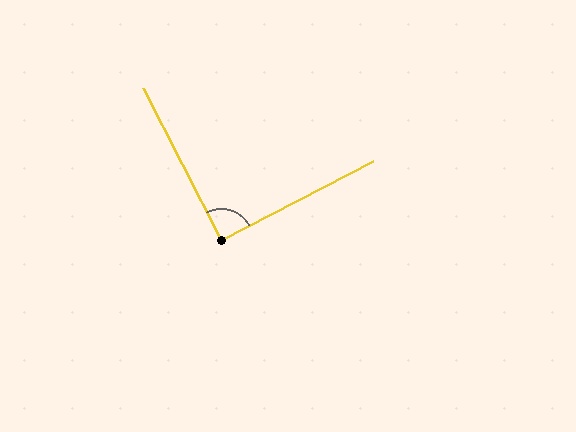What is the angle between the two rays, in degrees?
Approximately 90 degrees.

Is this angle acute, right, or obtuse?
It is approximately a right angle.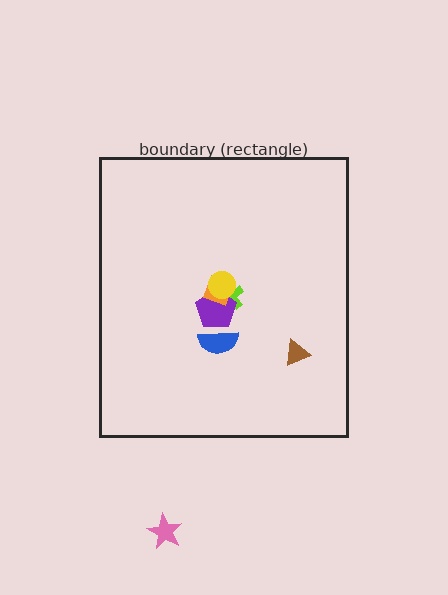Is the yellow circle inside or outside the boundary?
Inside.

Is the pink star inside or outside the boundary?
Outside.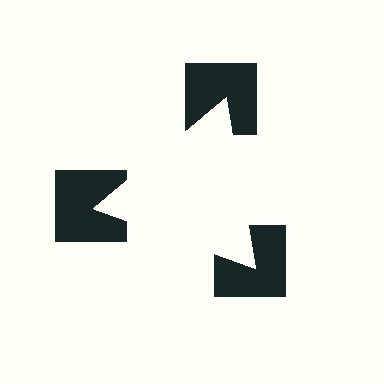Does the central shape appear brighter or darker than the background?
It typically appears slightly brighter than the background, even though no actual brightness change is drawn.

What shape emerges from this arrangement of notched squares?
An illusory triangle — its edges are inferred from the aligned wedge cuts in the notched squares, not physically drawn.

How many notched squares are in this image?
There are 3 — one at each vertex of the illusory triangle.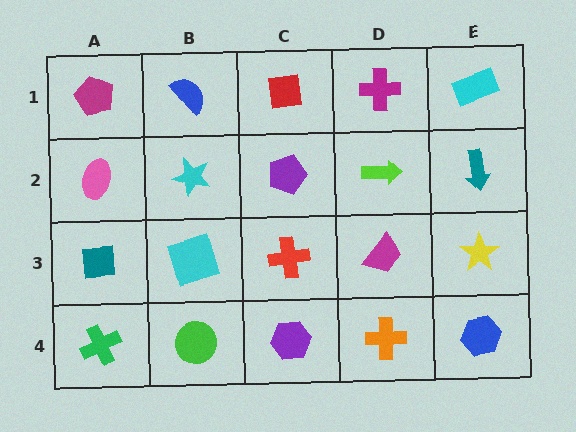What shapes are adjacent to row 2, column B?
A blue semicircle (row 1, column B), a cyan square (row 3, column B), a pink ellipse (row 2, column A), a purple pentagon (row 2, column C).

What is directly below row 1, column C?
A purple pentagon.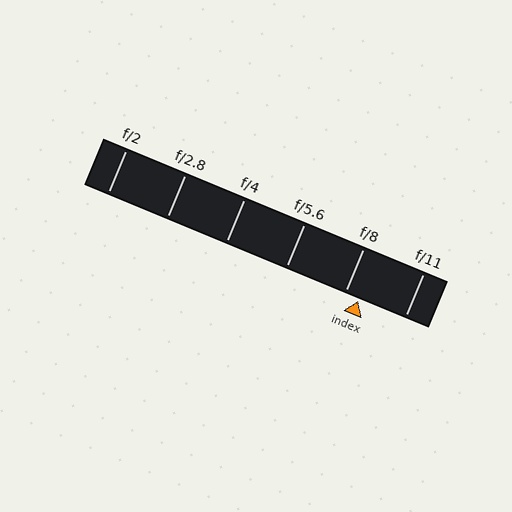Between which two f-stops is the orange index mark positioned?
The index mark is between f/8 and f/11.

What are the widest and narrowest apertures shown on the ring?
The widest aperture shown is f/2 and the narrowest is f/11.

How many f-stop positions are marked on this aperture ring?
There are 6 f-stop positions marked.